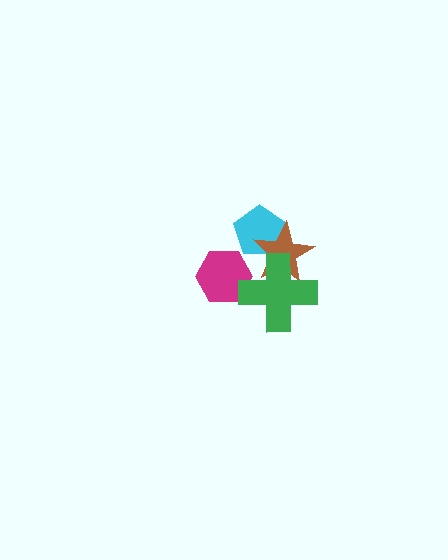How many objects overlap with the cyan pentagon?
1 object overlaps with the cyan pentagon.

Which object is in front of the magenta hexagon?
The green cross is in front of the magenta hexagon.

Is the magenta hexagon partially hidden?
Yes, it is partially covered by another shape.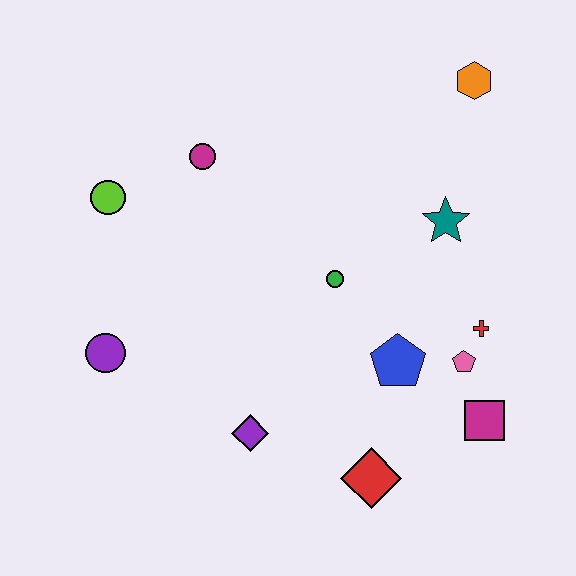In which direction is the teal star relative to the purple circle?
The teal star is to the right of the purple circle.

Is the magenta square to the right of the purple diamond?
Yes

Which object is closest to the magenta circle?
The lime circle is closest to the magenta circle.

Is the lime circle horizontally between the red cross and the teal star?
No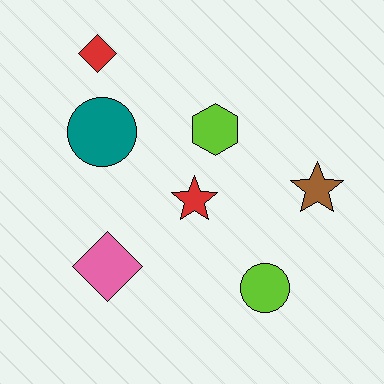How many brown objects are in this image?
There is 1 brown object.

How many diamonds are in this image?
There are 2 diamonds.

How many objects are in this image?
There are 7 objects.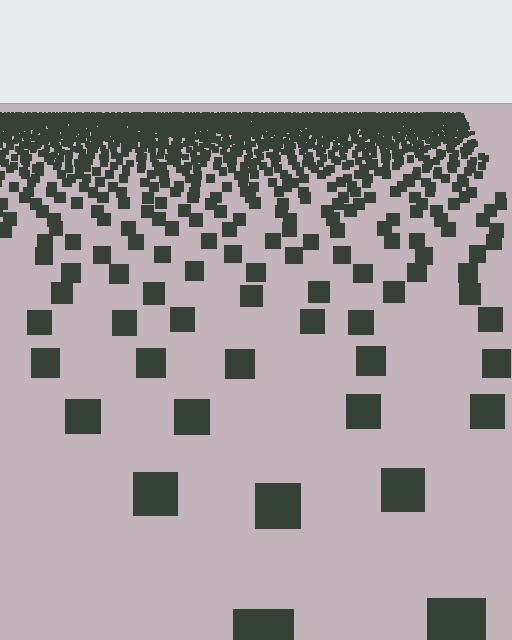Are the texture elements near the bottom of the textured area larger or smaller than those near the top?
Larger. Near the bottom, elements are closer to the viewer and appear at a bigger on-screen size.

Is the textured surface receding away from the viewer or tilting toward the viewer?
The surface is receding away from the viewer. Texture elements get smaller and denser toward the top.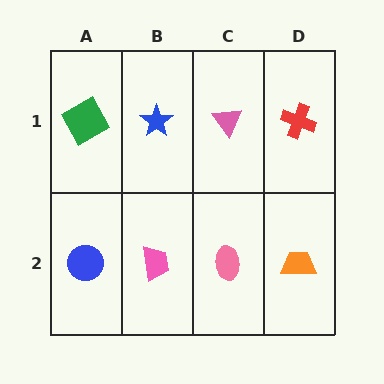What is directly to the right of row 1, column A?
A blue star.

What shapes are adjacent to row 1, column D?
An orange trapezoid (row 2, column D), a pink triangle (row 1, column C).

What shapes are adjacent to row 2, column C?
A pink triangle (row 1, column C), a pink trapezoid (row 2, column B), an orange trapezoid (row 2, column D).